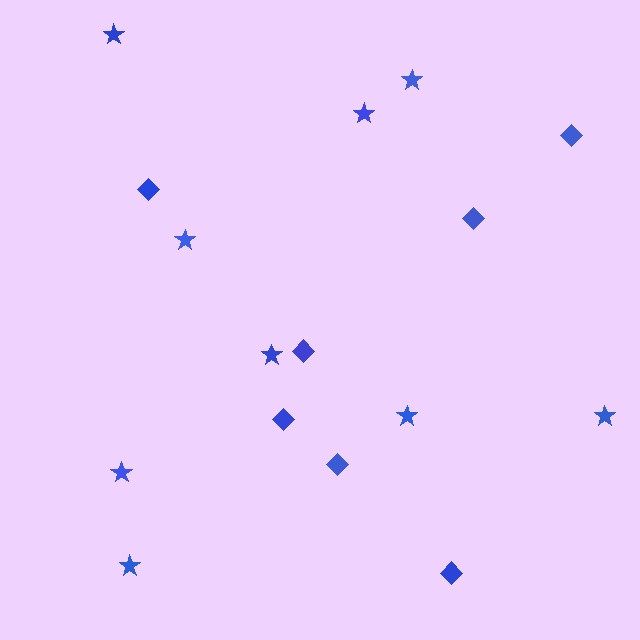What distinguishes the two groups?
There are 2 groups: one group of diamonds (7) and one group of stars (9).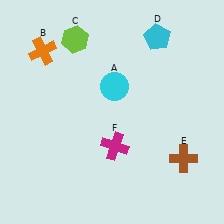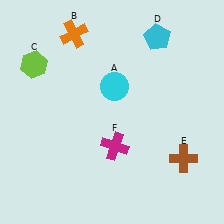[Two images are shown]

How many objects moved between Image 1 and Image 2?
2 objects moved between the two images.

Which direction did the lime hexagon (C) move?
The lime hexagon (C) moved left.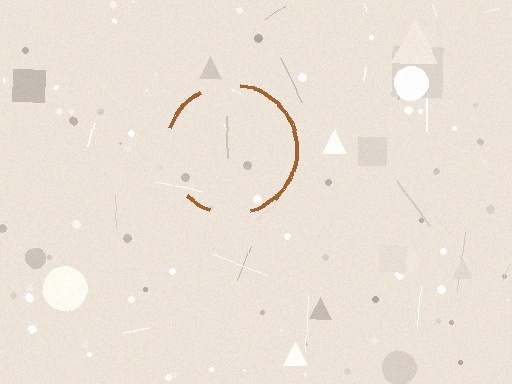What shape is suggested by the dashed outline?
The dashed outline suggests a circle.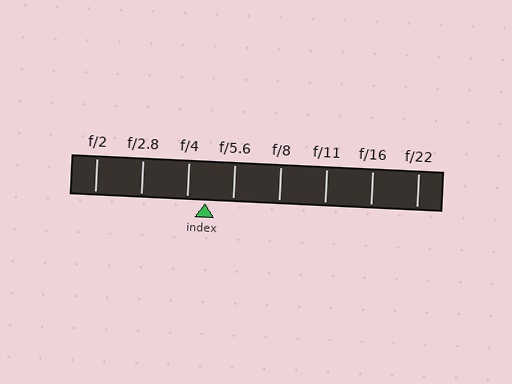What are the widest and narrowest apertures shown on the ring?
The widest aperture shown is f/2 and the narrowest is f/22.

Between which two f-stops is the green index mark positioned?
The index mark is between f/4 and f/5.6.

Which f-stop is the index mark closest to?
The index mark is closest to f/4.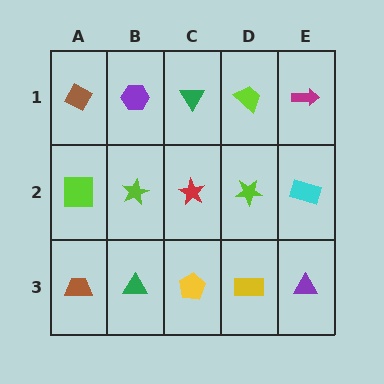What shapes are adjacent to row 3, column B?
A lime star (row 2, column B), a brown trapezoid (row 3, column A), a yellow pentagon (row 3, column C).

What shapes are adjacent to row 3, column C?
A red star (row 2, column C), a green triangle (row 3, column B), a yellow rectangle (row 3, column D).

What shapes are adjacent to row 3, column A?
A lime square (row 2, column A), a green triangle (row 3, column B).